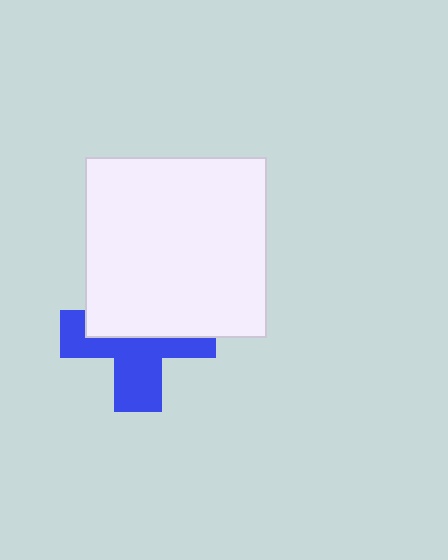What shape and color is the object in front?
The object in front is a white square.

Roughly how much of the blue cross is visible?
About half of it is visible (roughly 51%).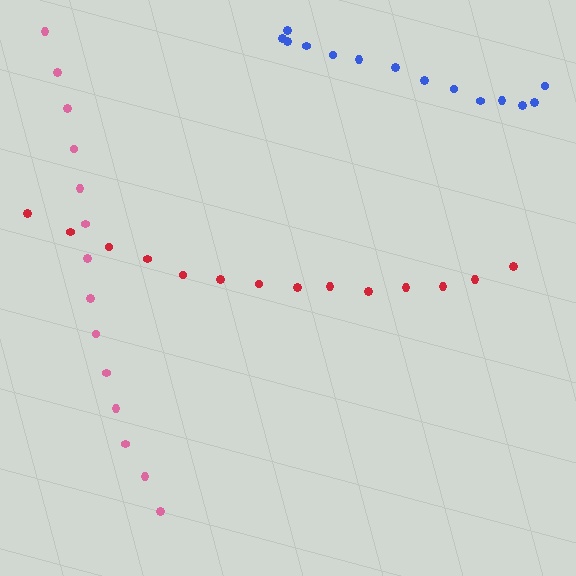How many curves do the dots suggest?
There are 3 distinct paths.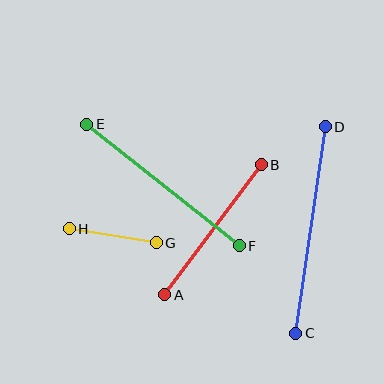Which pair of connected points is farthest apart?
Points C and D are farthest apart.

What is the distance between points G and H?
The distance is approximately 88 pixels.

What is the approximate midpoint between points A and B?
The midpoint is at approximately (213, 230) pixels.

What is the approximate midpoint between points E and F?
The midpoint is at approximately (163, 185) pixels.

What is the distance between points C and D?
The distance is approximately 209 pixels.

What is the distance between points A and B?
The distance is approximately 162 pixels.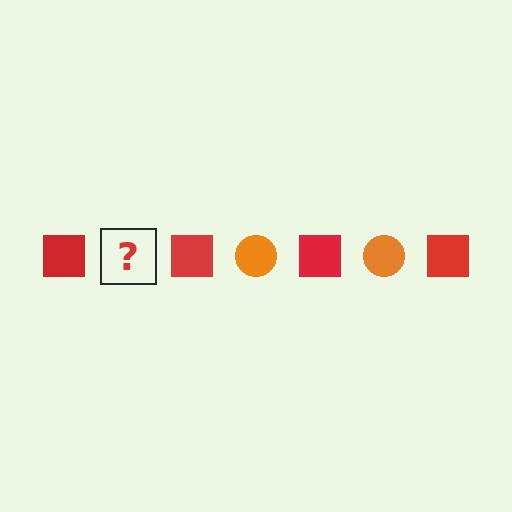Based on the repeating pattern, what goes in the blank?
The blank should be an orange circle.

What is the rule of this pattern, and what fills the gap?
The rule is that the pattern alternates between red square and orange circle. The gap should be filled with an orange circle.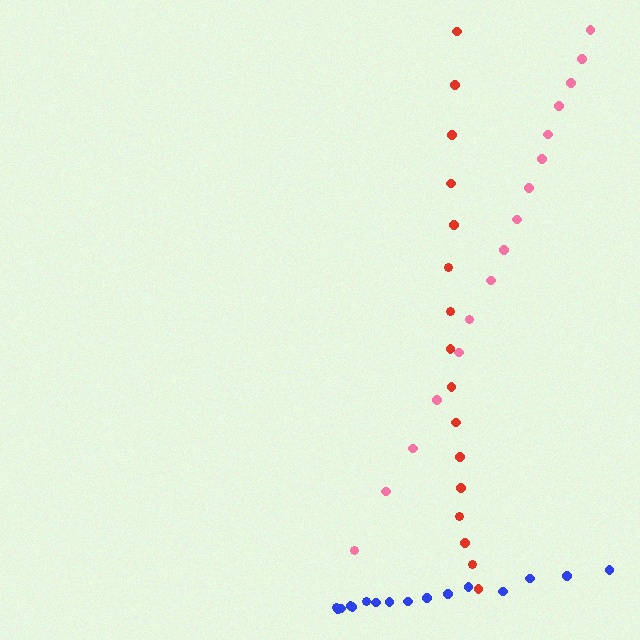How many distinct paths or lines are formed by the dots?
There are 3 distinct paths.